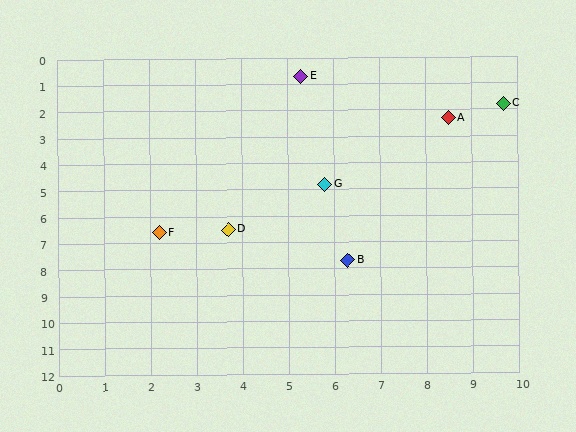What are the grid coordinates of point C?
Point C is at approximately (9.7, 1.8).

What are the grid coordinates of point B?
Point B is at approximately (6.3, 7.7).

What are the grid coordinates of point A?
Point A is at approximately (8.5, 2.3).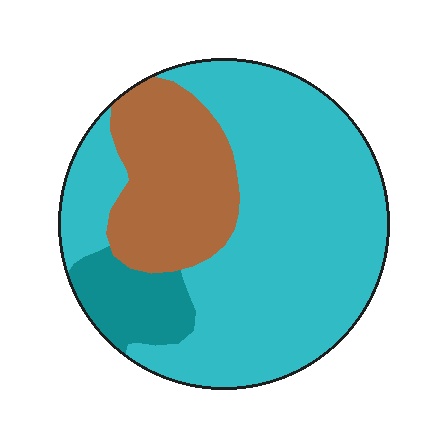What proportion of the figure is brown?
Brown takes up between a sixth and a third of the figure.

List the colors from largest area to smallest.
From largest to smallest: cyan, brown, teal.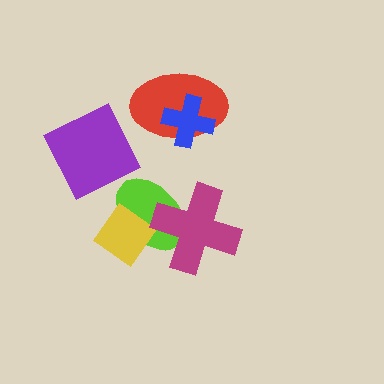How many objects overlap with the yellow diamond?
1 object overlaps with the yellow diamond.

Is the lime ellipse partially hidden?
Yes, it is partially covered by another shape.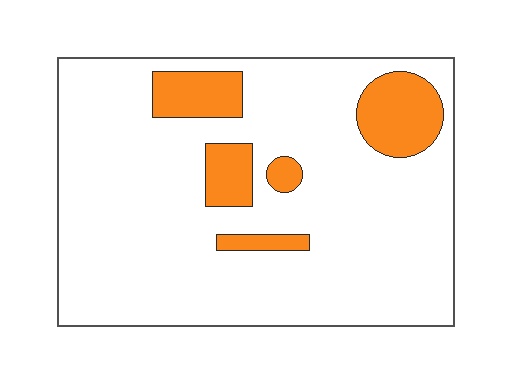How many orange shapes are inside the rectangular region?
5.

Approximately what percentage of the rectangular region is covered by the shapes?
Approximately 15%.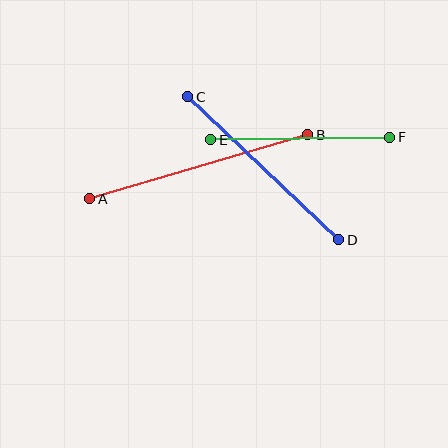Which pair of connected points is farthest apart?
Points A and B are farthest apart.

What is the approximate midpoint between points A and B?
The midpoint is at approximately (199, 167) pixels.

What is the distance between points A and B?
The distance is approximately 227 pixels.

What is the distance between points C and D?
The distance is approximately 208 pixels.